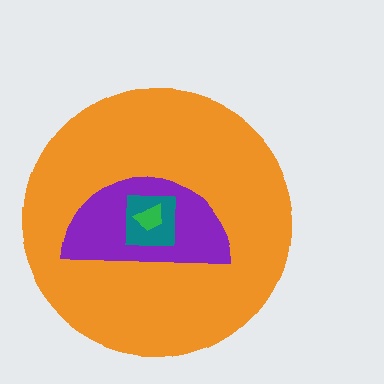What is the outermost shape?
The orange circle.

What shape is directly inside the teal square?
The green trapezoid.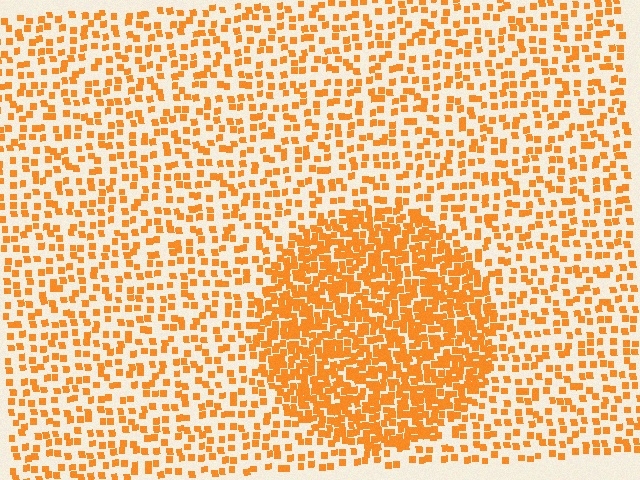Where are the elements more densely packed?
The elements are more densely packed inside the circle boundary.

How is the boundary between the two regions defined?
The boundary is defined by a change in element density (approximately 2.4x ratio). All elements are the same color, size, and shape.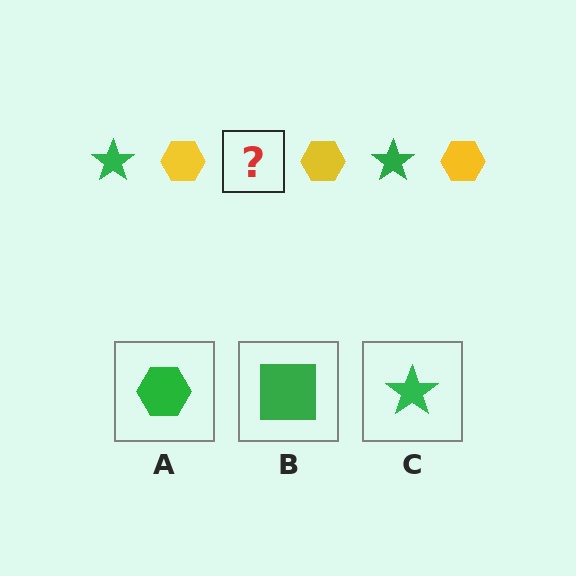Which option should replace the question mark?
Option C.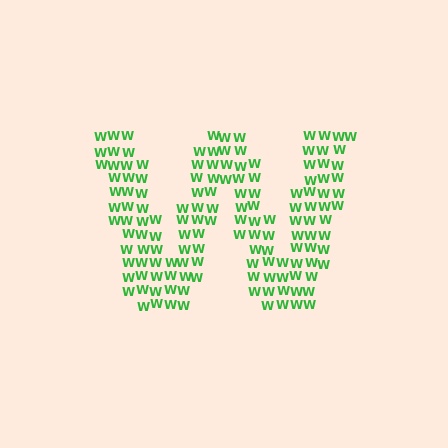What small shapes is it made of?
It is made of small letter W's.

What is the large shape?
The large shape is the letter W.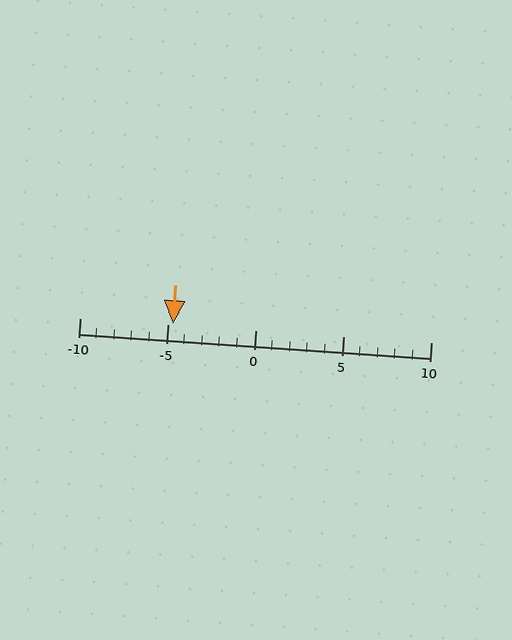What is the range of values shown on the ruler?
The ruler shows values from -10 to 10.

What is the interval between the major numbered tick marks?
The major tick marks are spaced 5 units apart.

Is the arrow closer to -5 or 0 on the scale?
The arrow is closer to -5.